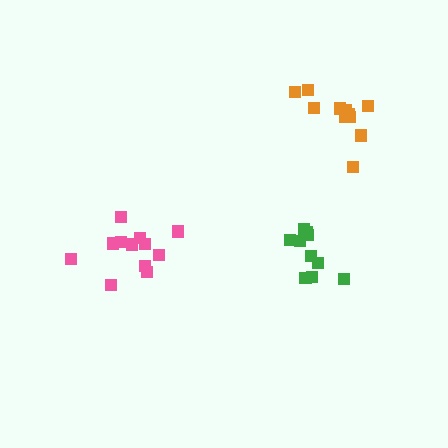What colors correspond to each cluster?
The clusters are colored: orange, pink, green.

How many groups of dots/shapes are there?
There are 3 groups.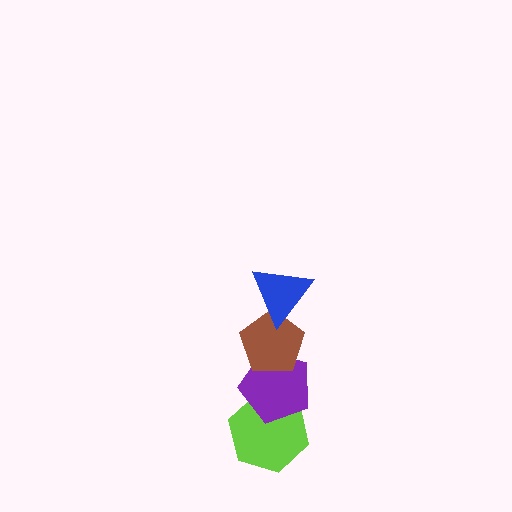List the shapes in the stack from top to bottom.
From top to bottom: the blue triangle, the brown pentagon, the purple pentagon, the lime hexagon.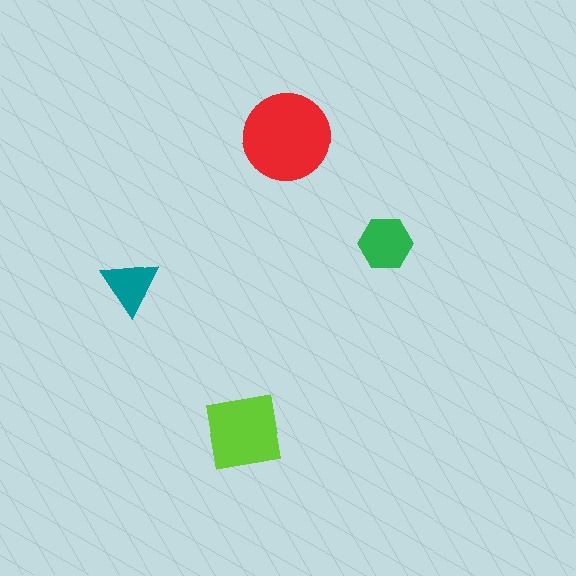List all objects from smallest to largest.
The teal triangle, the green hexagon, the lime square, the red circle.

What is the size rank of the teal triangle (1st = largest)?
4th.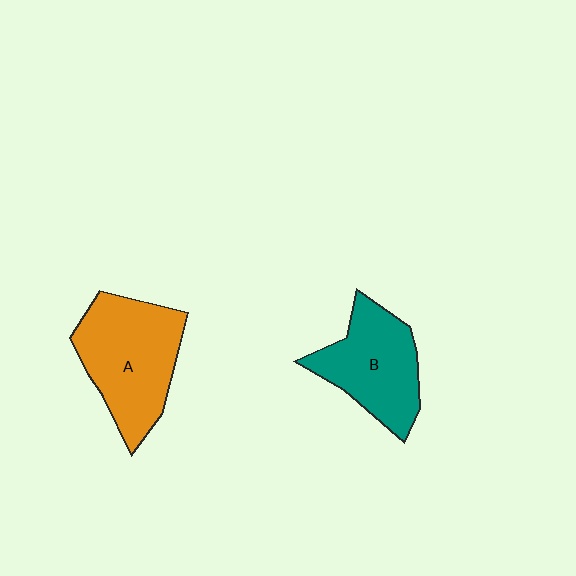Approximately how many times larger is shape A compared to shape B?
Approximately 1.2 times.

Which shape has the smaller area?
Shape B (teal).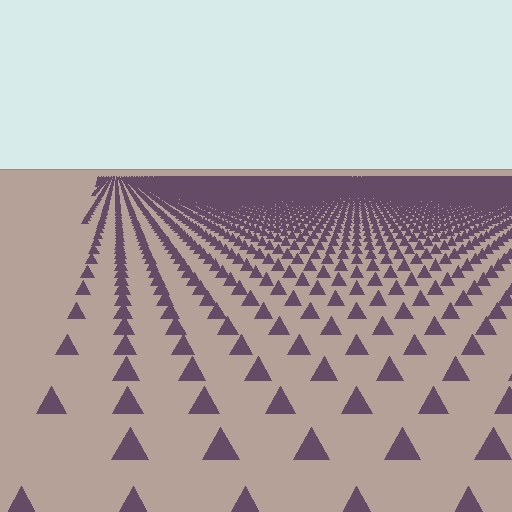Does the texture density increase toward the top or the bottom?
Density increases toward the top.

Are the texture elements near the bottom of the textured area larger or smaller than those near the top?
Larger. Near the bottom, elements are closer to the viewer and appear at a bigger on-screen size.